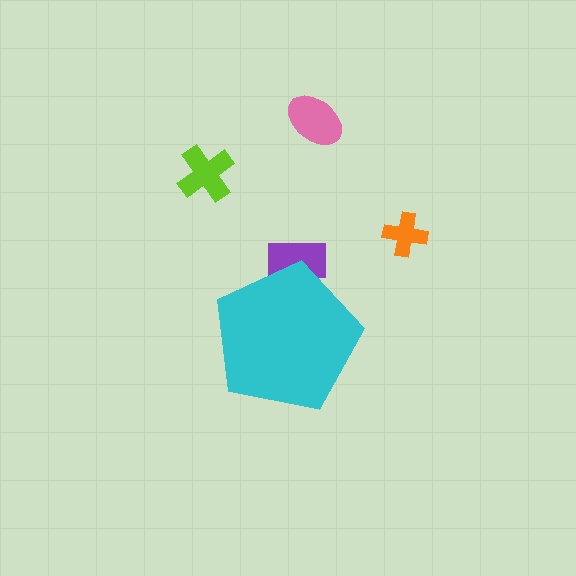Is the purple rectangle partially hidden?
Yes, the purple rectangle is partially hidden behind the cyan pentagon.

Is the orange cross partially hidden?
No, the orange cross is fully visible.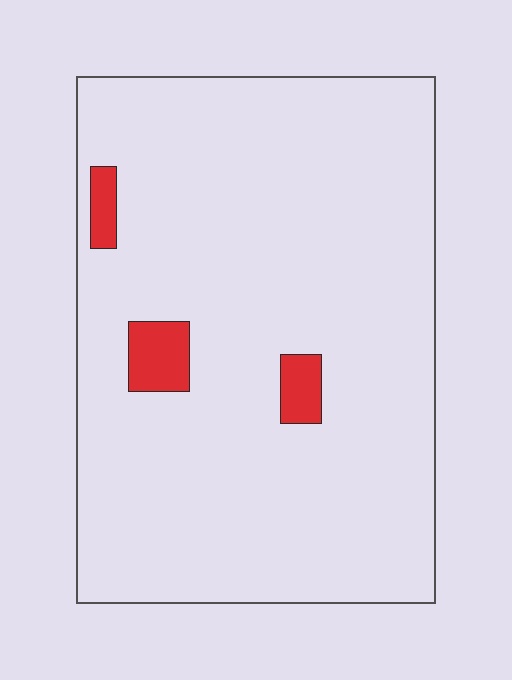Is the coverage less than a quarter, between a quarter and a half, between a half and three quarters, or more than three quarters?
Less than a quarter.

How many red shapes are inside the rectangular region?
3.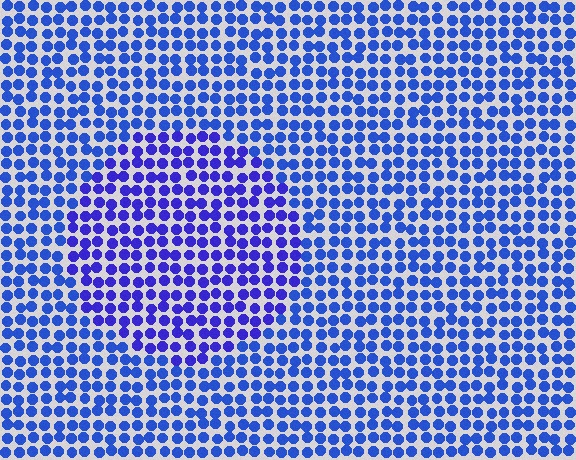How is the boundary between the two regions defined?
The boundary is defined purely by a slight shift in hue (about 22 degrees). Spacing, size, and orientation are identical on both sides.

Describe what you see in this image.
The image is filled with small blue elements in a uniform arrangement. A circle-shaped region is visible where the elements are tinted to a slightly different hue, forming a subtle color boundary.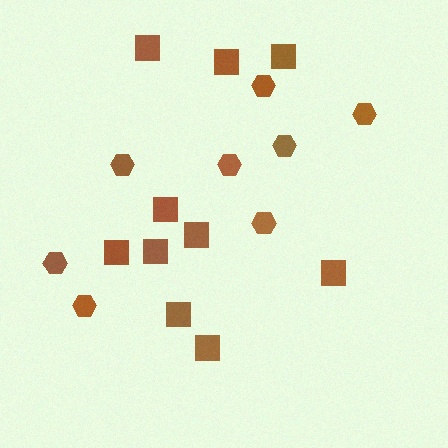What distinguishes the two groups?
There are 2 groups: one group of squares (10) and one group of hexagons (8).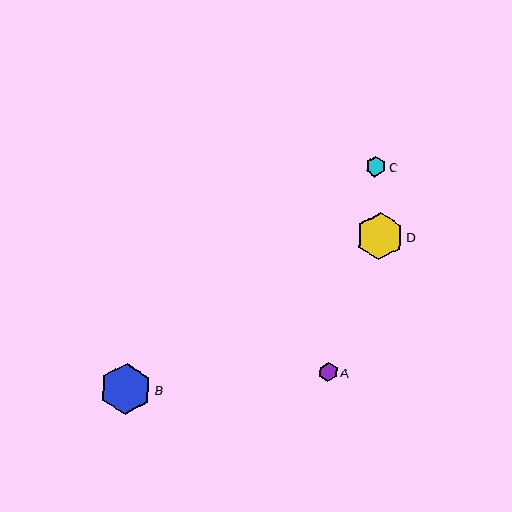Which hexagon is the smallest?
Hexagon A is the smallest with a size of approximately 19 pixels.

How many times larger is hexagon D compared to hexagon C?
Hexagon D is approximately 2.3 times the size of hexagon C.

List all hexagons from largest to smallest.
From largest to smallest: B, D, C, A.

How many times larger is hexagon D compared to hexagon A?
Hexagon D is approximately 2.5 times the size of hexagon A.